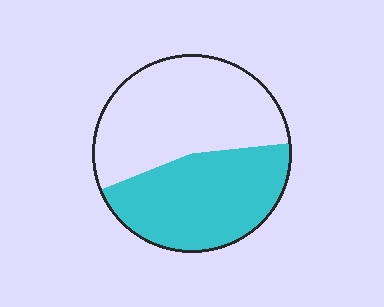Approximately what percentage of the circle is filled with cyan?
Approximately 45%.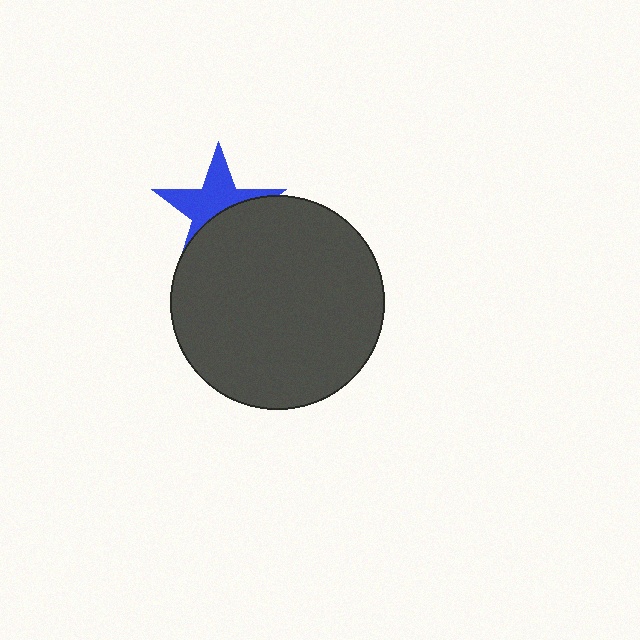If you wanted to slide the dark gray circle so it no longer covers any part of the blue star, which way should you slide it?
Slide it down — that is the most direct way to separate the two shapes.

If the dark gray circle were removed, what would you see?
You would see the complete blue star.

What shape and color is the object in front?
The object in front is a dark gray circle.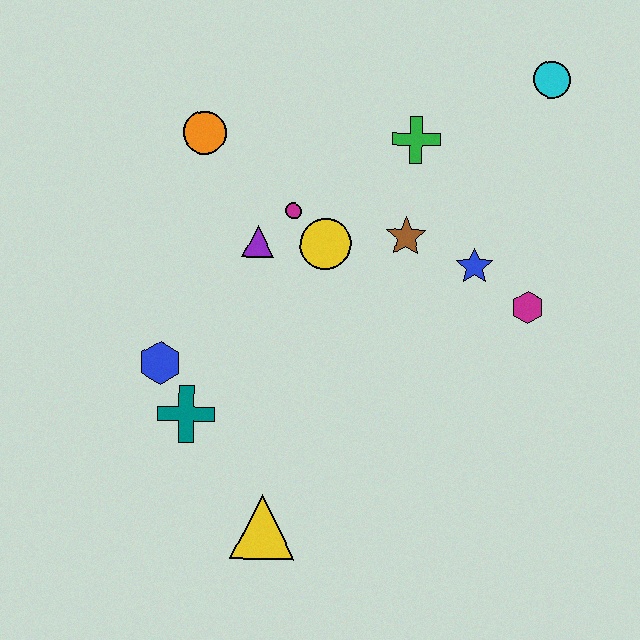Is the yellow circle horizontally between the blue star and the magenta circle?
Yes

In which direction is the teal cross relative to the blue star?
The teal cross is to the left of the blue star.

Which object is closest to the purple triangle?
The magenta circle is closest to the purple triangle.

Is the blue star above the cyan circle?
No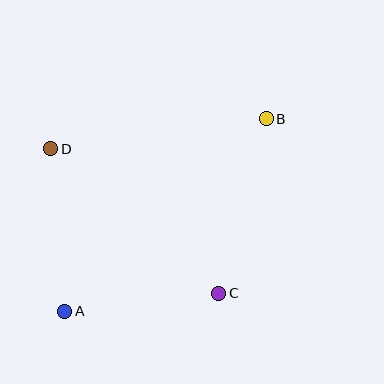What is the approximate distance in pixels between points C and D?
The distance between C and D is approximately 222 pixels.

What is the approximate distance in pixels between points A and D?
The distance between A and D is approximately 163 pixels.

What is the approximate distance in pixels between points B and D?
The distance between B and D is approximately 218 pixels.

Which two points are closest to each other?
Points A and C are closest to each other.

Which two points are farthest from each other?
Points A and B are farthest from each other.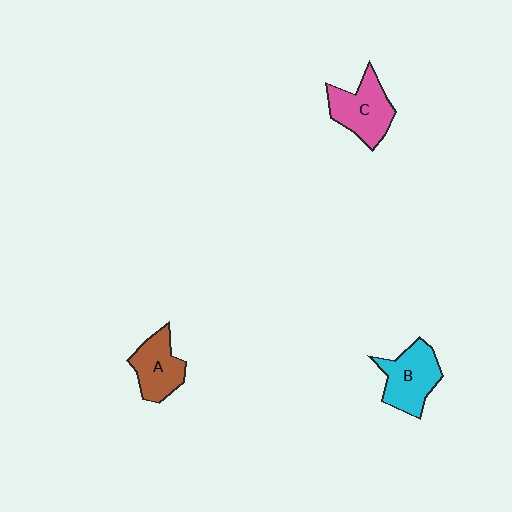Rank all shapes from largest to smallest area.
From largest to smallest: B (cyan), C (pink), A (brown).